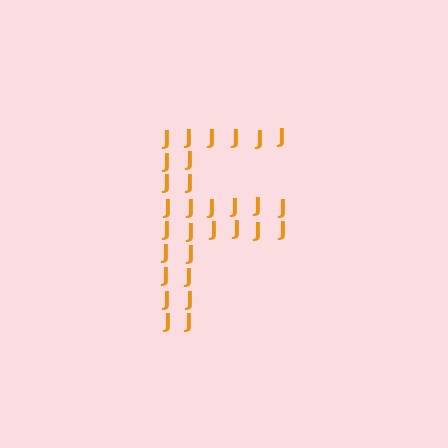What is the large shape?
The large shape is the letter F.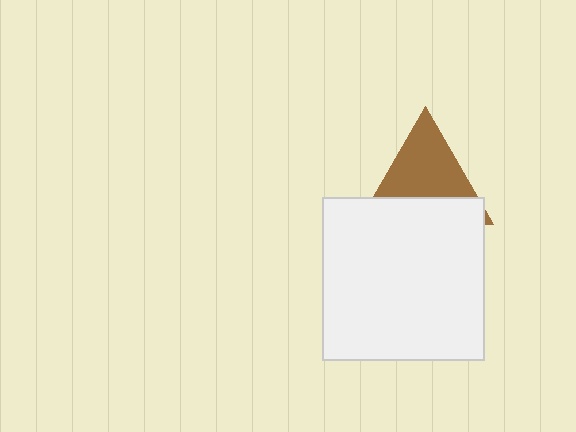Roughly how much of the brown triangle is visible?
About half of it is visible (roughly 60%).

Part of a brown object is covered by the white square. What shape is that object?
It is a triangle.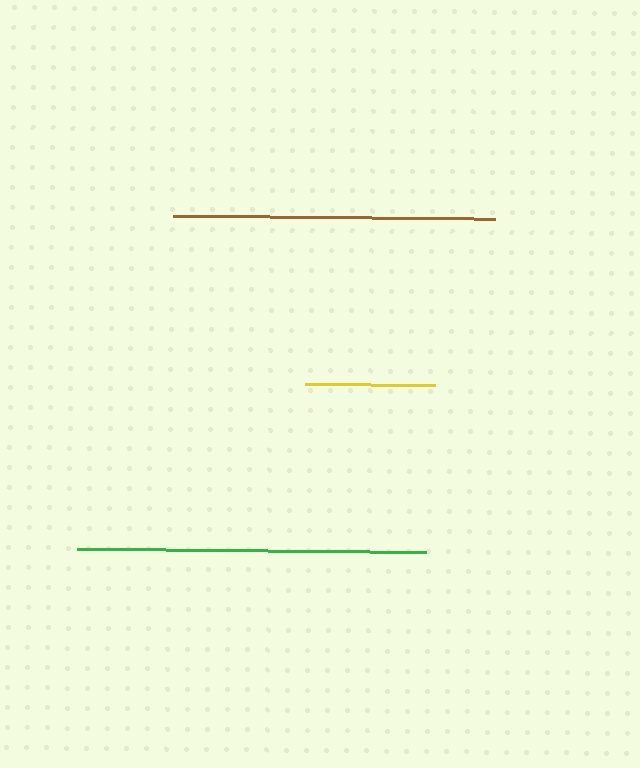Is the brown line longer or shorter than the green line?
The green line is longer than the brown line.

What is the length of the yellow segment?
The yellow segment is approximately 130 pixels long.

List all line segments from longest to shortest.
From longest to shortest: green, brown, yellow.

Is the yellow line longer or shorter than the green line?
The green line is longer than the yellow line.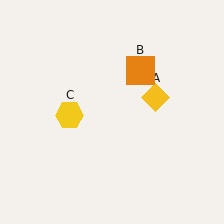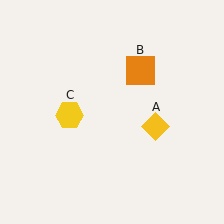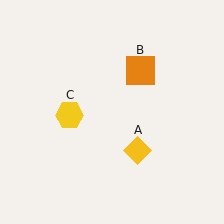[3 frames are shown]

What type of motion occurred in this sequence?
The yellow diamond (object A) rotated clockwise around the center of the scene.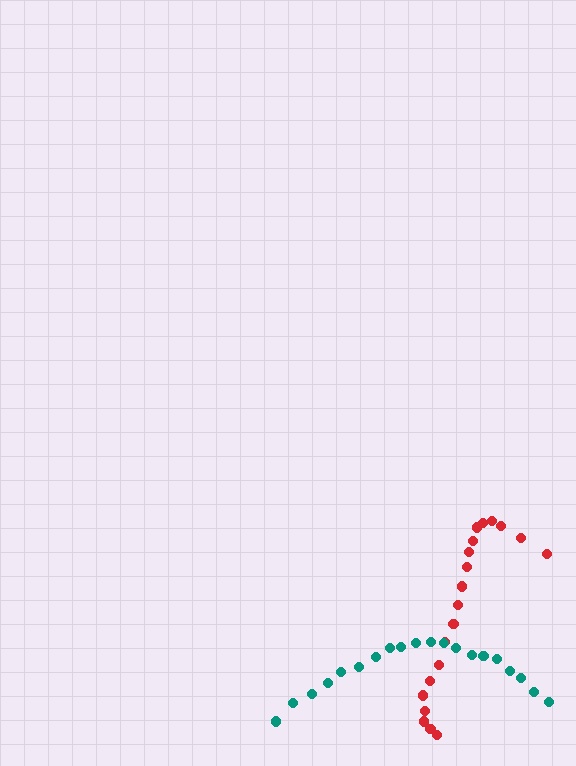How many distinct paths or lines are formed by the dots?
There are 2 distinct paths.